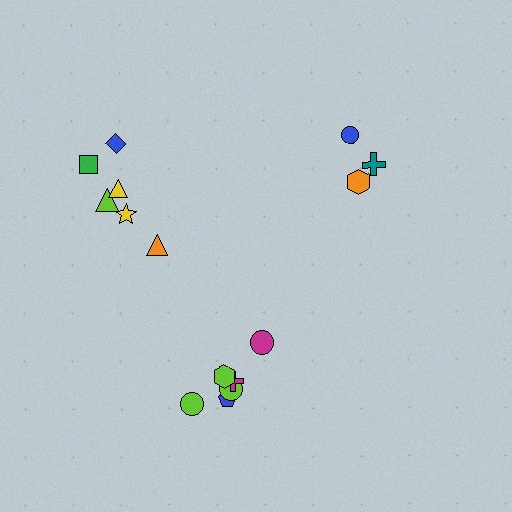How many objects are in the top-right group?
There are 3 objects.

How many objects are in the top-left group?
There are 6 objects.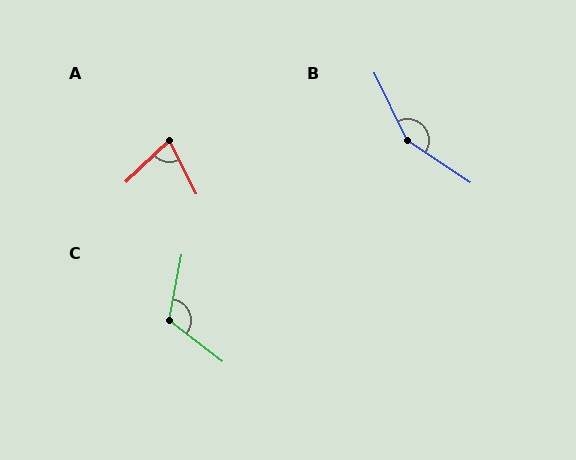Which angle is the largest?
B, at approximately 149 degrees.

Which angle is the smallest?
A, at approximately 73 degrees.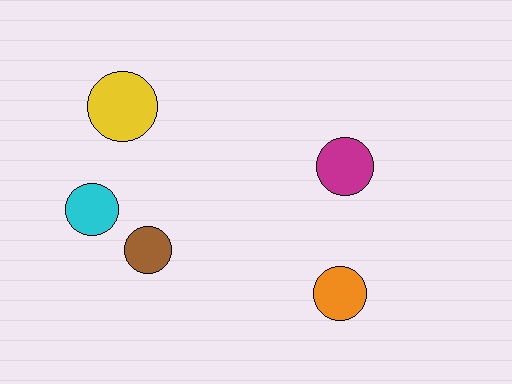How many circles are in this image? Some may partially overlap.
There are 5 circles.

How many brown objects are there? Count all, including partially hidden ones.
There is 1 brown object.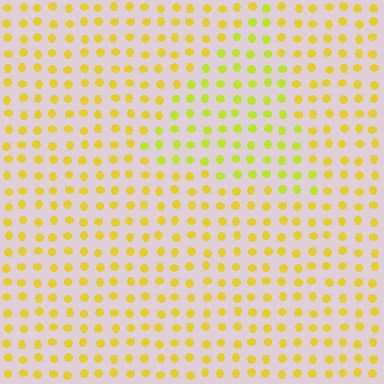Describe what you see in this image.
The image is filled with small yellow elements in a uniform arrangement. A triangle-shaped region is visible where the elements are tinted to a slightly different hue, forming a subtle color boundary.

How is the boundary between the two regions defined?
The boundary is defined purely by a slight shift in hue (about 24 degrees). Spacing, size, and orientation are identical on both sides.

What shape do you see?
I see a triangle.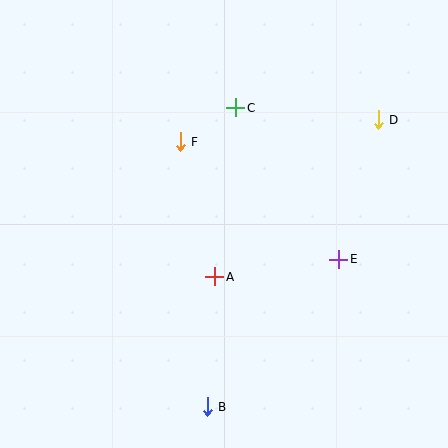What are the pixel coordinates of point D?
Point D is at (378, 120).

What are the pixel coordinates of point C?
Point C is at (236, 108).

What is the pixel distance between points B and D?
The distance between B and D is 334 pixels.